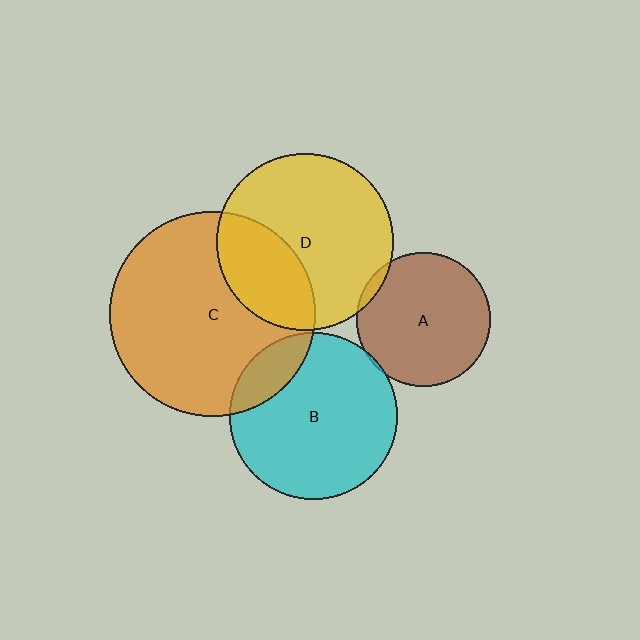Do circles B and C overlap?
Yes.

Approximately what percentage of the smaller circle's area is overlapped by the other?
Approximately 15%.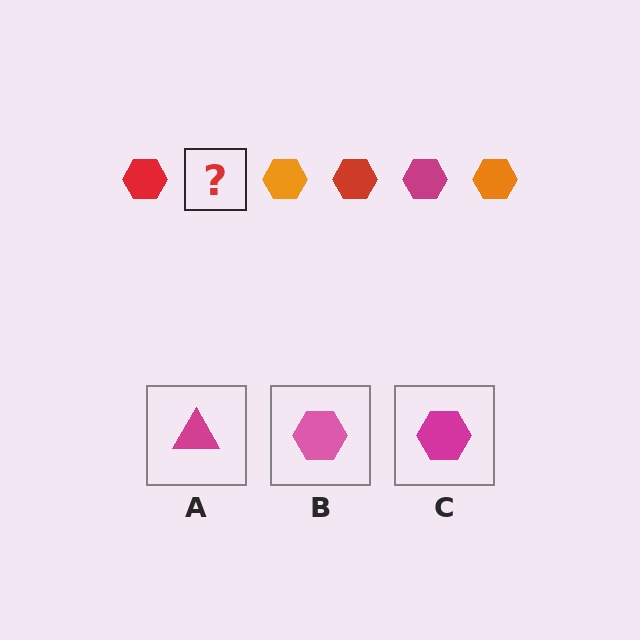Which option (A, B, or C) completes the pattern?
C.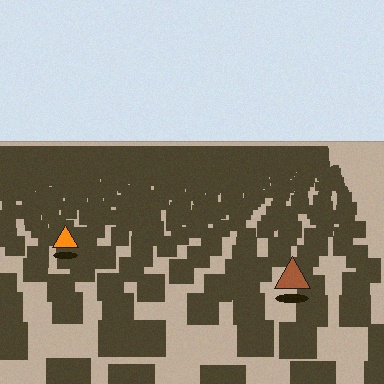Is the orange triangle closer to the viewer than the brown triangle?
No. The brown triangle is closer — you can tell from the texture gradient: the ground texture is coarser near it.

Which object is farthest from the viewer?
The orange triangle is farthest from the viewer. It appears smaller and the ground texture around it is denser.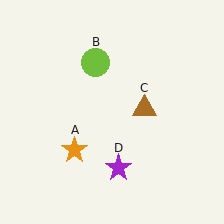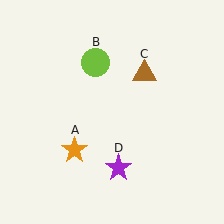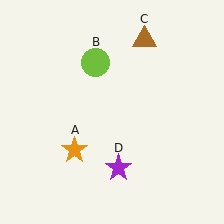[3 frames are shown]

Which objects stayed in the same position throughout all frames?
Orange star (object A) and lime circle (object B) and purple star (object D) remained stationary.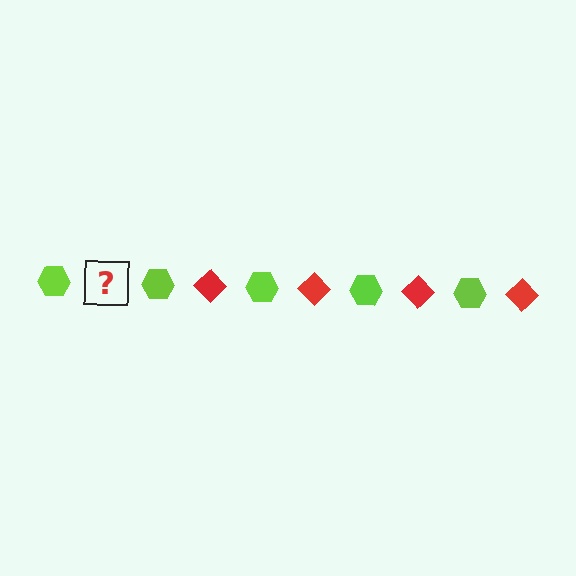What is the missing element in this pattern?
The missing element is a red diamond.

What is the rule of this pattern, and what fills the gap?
The rule is that the pattern alternates between lime hexagon and red diamond. The gap should be filled with a red diamond.